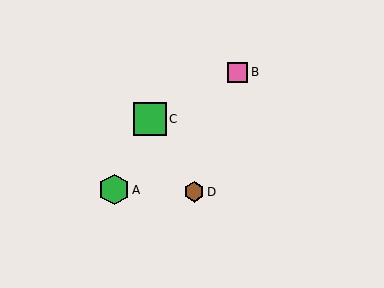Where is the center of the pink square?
The center of the pink square is at (238, 72).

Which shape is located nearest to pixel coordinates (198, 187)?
The brown hexagon (labeled D) at (194, 192) is nearest to that location.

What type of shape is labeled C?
Shape C is a green square.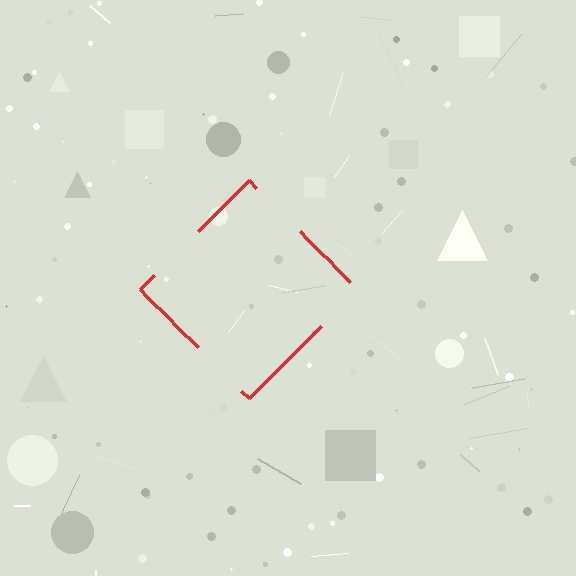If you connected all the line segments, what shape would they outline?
They would outline a diamond.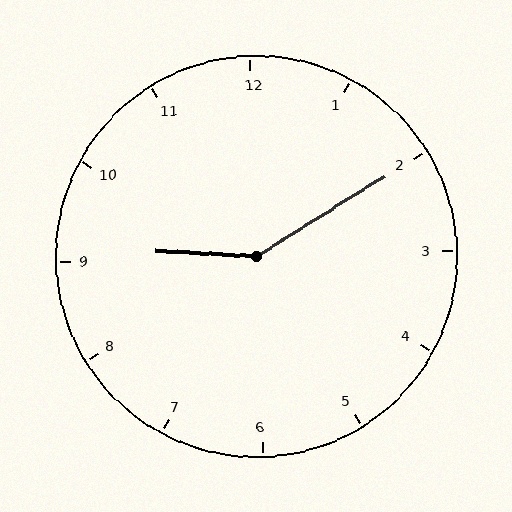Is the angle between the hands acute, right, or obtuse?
It is obtuse.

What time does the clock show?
9:10.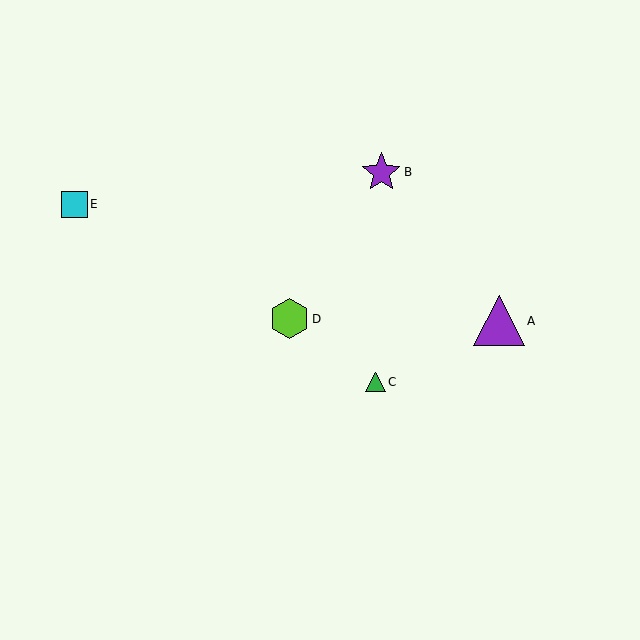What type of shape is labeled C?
Shape C is a green triangle.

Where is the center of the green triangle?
The center of the green triangle is at (375, 382).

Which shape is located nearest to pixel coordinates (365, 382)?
The green triangle (labeled C) at (375, 382) is nearest to that location.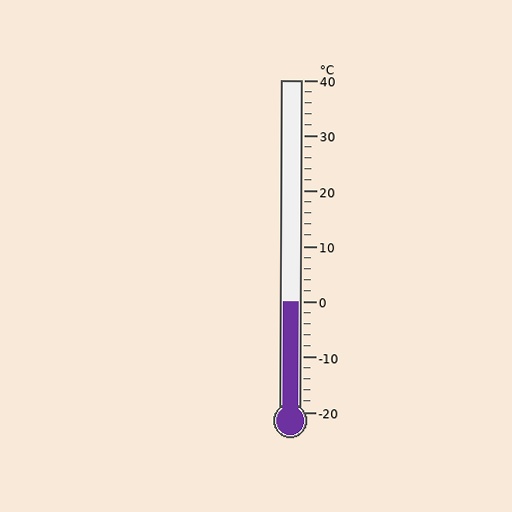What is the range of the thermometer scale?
The thermometer scale ranges from -20°C to 40°C.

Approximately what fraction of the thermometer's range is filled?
The thermometer is filled to approximately 35% of its range.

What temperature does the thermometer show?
The thermometer shows approximately 0°C.